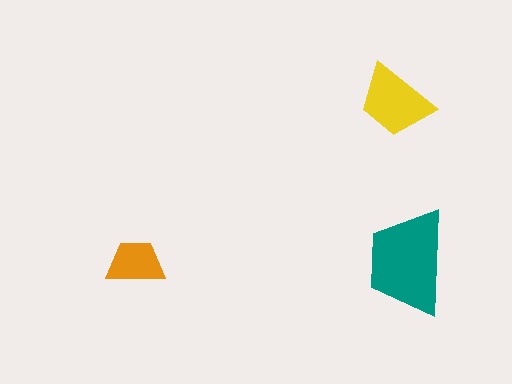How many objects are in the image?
There are 3 objects in the image.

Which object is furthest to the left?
The orange trapezoid is leftmost.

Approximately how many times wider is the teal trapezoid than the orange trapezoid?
About 2 times wider.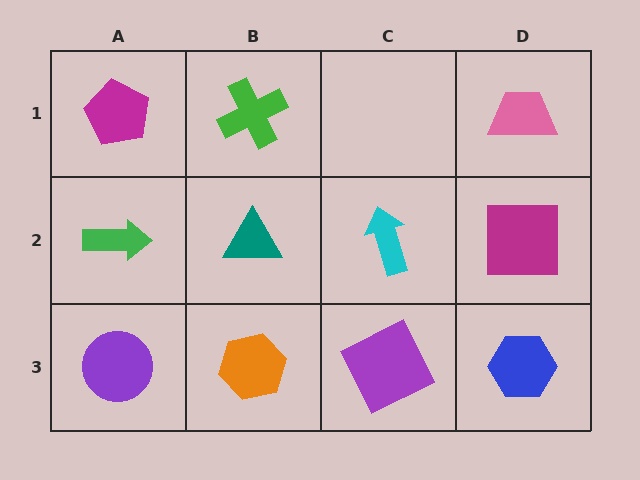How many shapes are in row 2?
4 shapes.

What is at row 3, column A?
A purple circle.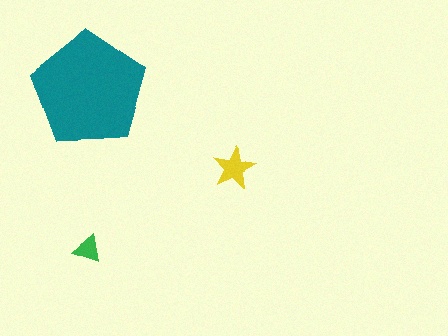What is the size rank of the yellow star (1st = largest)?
2nd.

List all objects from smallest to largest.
The green triangle, the yellow star, the teal pentagon.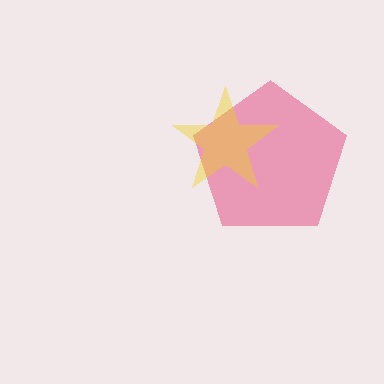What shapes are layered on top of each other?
The layered shapes are: a pink pentagon, a yellow star.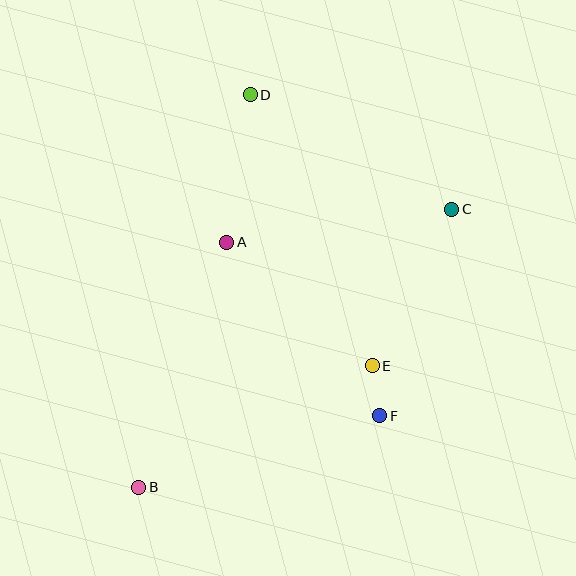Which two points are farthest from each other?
Points B and C are farthest from each other.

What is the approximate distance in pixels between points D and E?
The distance between D and E is approximately 297 pixels.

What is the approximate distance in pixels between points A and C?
The distance between A and C is approximately 227 pixels.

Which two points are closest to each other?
Points E and F are closest to each other.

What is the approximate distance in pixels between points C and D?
The distance between C and D is approximately 232 pixels.